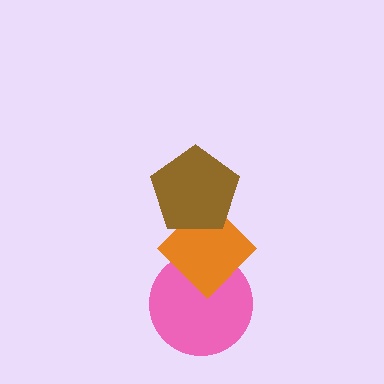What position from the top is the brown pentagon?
The brown pentagon is 1st from the top.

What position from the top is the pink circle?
The pink circle is 3rd from the top.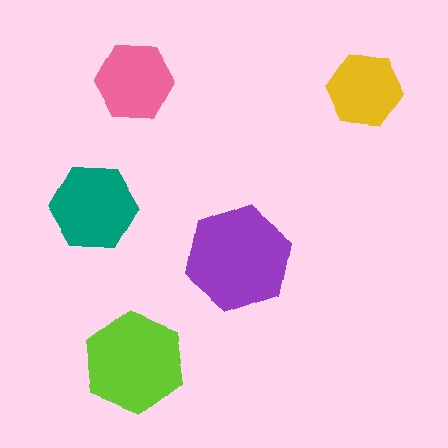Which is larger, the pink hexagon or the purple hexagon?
The purple one.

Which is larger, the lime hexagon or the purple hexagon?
The purple one.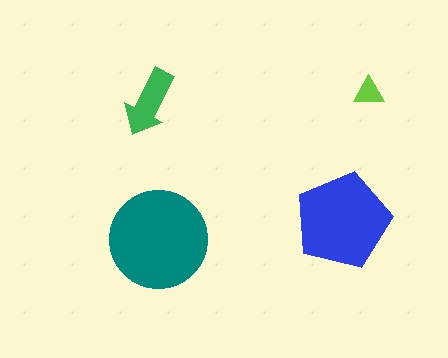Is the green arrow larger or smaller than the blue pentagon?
Smaller.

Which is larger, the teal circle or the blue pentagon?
The teal circle.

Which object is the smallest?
The lime triangle.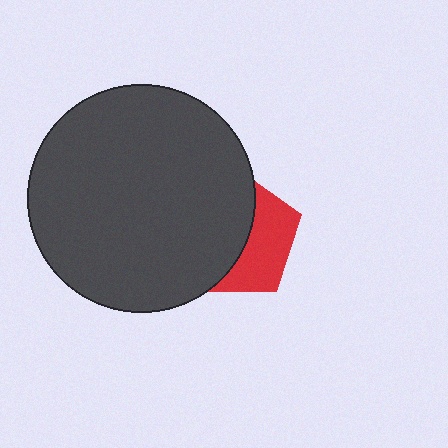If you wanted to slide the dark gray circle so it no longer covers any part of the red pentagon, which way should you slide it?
Slide it left — that is the most direct way to separate the two shapes.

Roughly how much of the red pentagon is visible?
A small part of it is visible (roughly 41%).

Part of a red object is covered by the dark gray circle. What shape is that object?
It is a pentagon.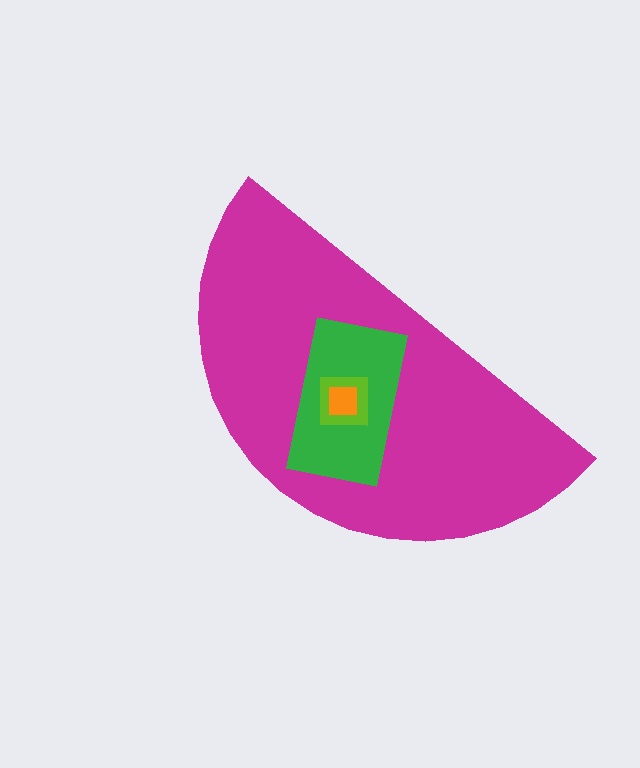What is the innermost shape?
The orange square.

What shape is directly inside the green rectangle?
The lime square.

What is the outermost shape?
The magenta semicircle.